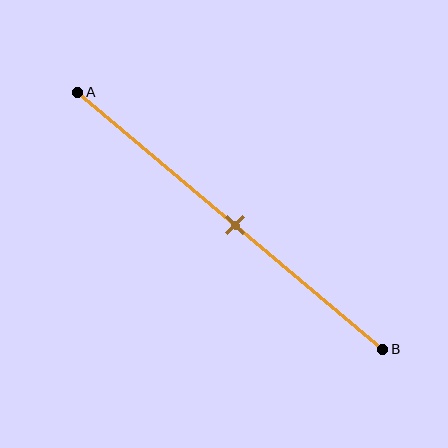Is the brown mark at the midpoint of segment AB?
Yes, the mark is approximately at the midpoint.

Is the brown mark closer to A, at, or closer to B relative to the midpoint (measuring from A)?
The brown mark is approximately at the midpoint of segment AB.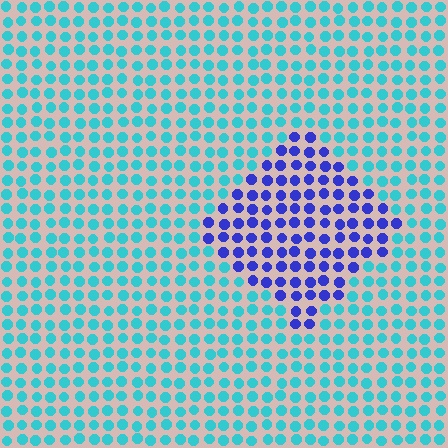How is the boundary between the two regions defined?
The boundary is defined purely by a slight shift in hue (about 57 degrees). Spacing, size, and orientation are identical on both sides.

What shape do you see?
I see a diamond.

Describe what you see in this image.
The image is filled with small cyan elements in a uniform arrangement. A diamond-shaped region is visible where the elements are tinted to a slightly different hue, forming a subtle color boundary.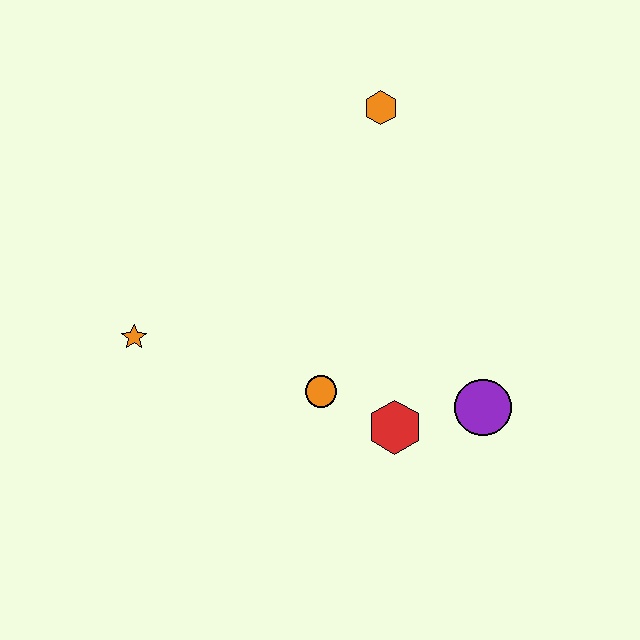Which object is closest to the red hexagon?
The orange circle is closest to the red hexagon.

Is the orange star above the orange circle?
Yes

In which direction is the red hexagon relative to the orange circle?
The red hexagon is to the right of the orange circle.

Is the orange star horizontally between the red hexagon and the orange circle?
No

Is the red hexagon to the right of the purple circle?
No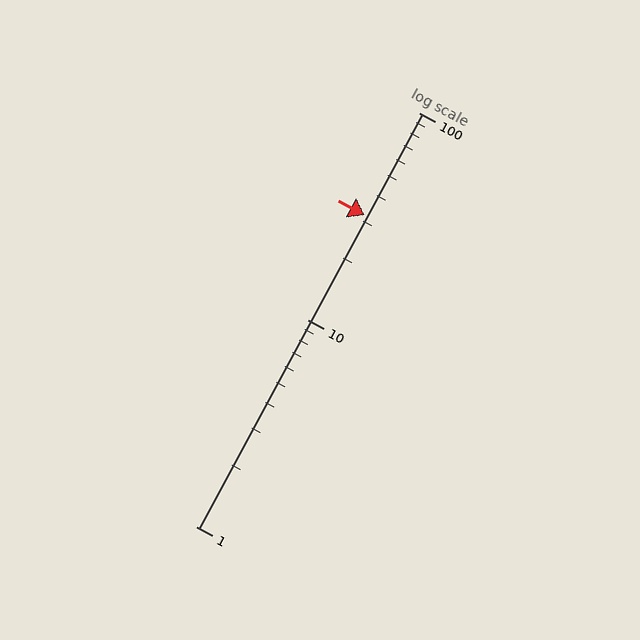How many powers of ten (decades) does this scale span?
The scale spans 2 decades, from 1 to 100.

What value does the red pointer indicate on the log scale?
The pointer indicates approximately 32.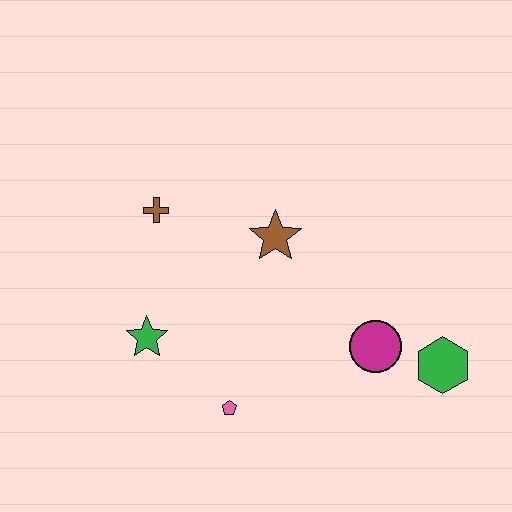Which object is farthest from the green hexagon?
The brown cross is farthest from the green hexagon.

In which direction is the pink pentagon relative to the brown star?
The pink pentagon is below the brown star.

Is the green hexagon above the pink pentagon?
Yes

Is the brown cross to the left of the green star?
No